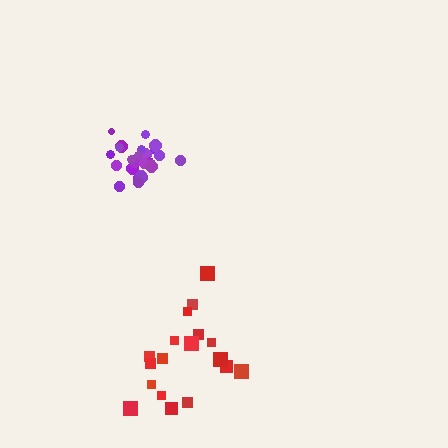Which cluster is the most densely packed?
Purple.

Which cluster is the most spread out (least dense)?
Red.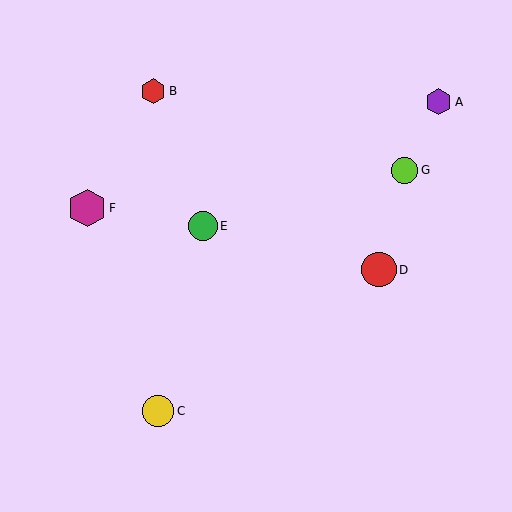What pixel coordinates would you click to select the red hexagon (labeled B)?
Click at (153, 91) to select the red hexagon B.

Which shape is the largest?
The magenta hexagon (labeled F) is the largest.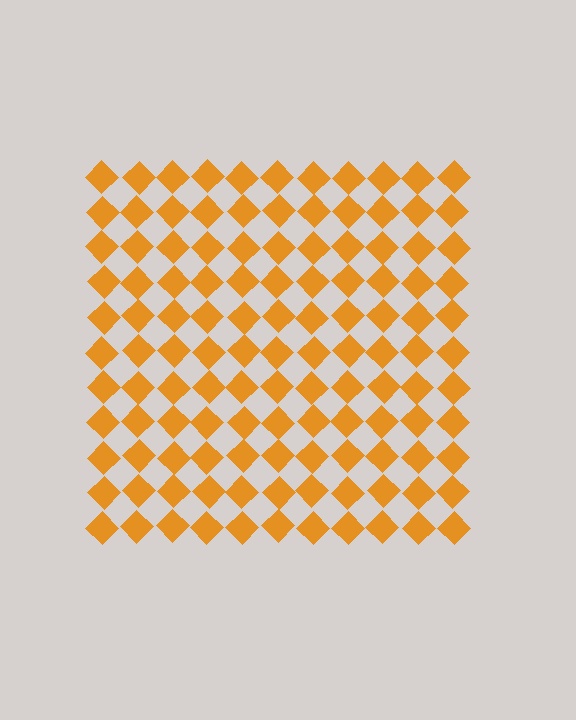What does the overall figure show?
The overall figure shows a square.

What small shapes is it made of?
It is made of small diamonds.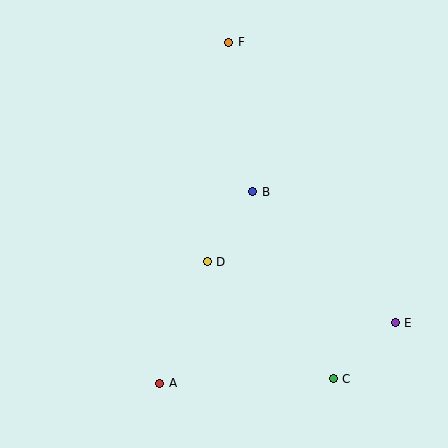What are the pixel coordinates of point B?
Point B is at (253, 192).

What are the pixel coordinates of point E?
Point E is at (395, 323).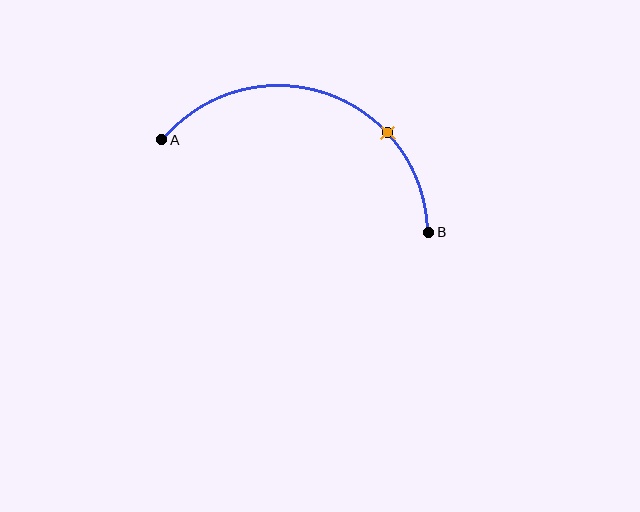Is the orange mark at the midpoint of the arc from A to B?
No. The orange mark lies on the arc but is closer to endpoint B. The arc midpoint would be at the point on the curve equidistant along the arc from both A and B.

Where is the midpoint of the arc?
The arc midpoint is the point on the curve farthest from the straight line joining A and B. It sits above that line.